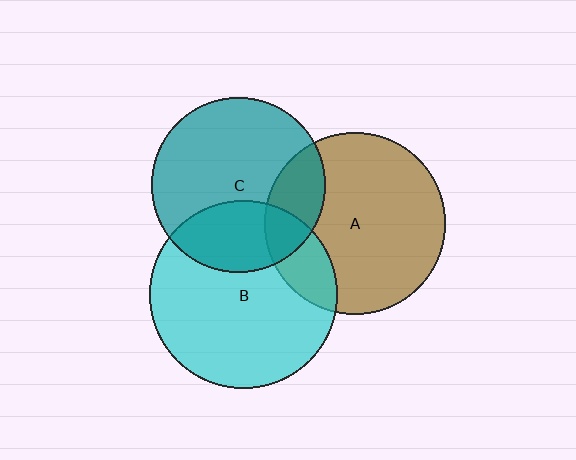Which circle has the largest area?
Circle B (cyan).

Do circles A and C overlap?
Yes.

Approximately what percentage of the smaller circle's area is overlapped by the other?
Approximately 20%.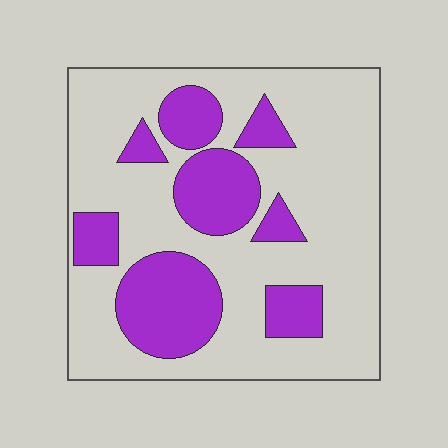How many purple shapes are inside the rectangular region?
8.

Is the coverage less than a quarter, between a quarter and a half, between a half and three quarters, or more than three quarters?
Between a quarter and a half.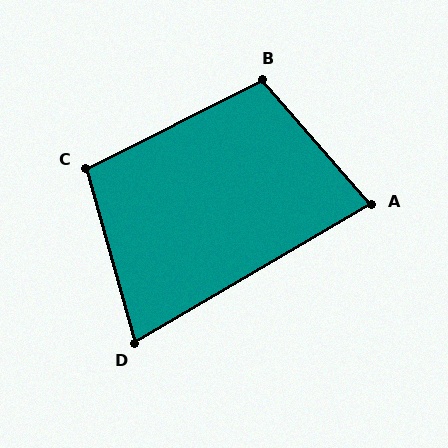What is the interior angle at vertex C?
Approximately 101 degrees (obtuse).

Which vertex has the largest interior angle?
B, at approximately 105 degrees.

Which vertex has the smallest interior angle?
D, at approximately 75 degrees.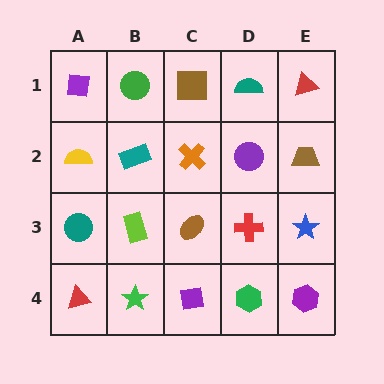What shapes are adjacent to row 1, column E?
A brown trapezoid (row 2, column E), a teal semicircle (row 1, column D).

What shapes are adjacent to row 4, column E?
A blue star (row 3, column E), a green hexagon (row 4, column D).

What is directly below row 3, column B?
A green star.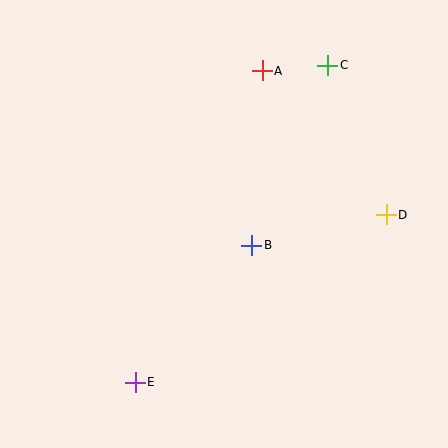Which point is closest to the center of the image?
Point B at (252, 245) is closest to the center.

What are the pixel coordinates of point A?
Point A is at (262, 71).